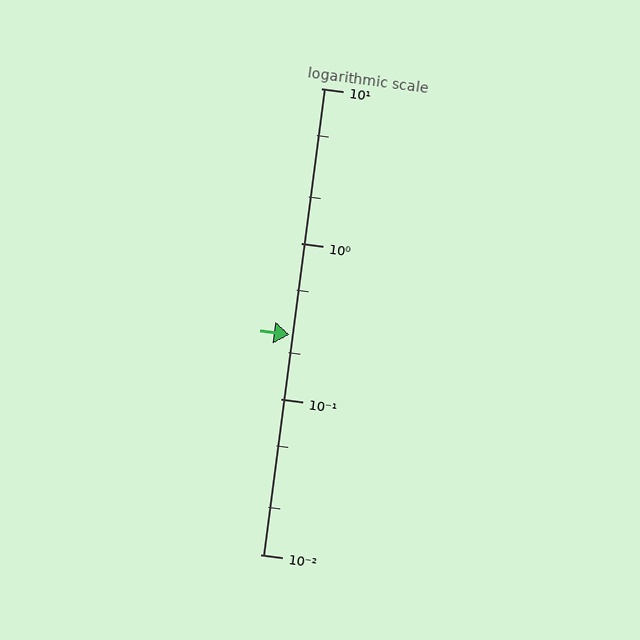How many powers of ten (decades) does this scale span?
The scale spans 3 decades, from 0.01 to 10.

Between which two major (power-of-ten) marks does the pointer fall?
The pointer is between 0.1 and 1.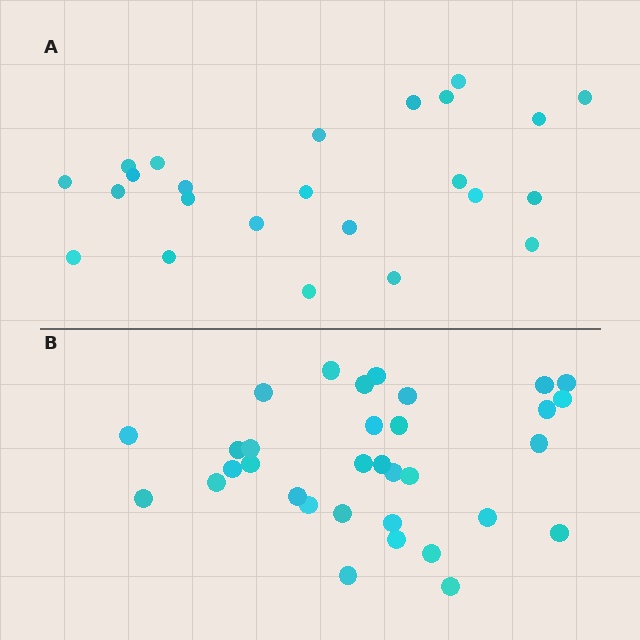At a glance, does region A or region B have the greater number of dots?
Region B (the bottom region) has more dots.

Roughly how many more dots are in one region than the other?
Region B has roughly 8 or so more dots than region A.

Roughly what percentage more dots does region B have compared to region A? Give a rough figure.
About 40% more.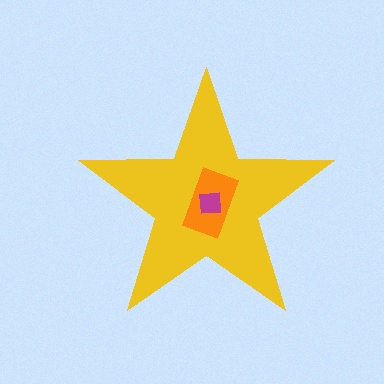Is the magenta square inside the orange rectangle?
Yes.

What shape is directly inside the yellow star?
The orange rectangle.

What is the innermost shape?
The magenta square.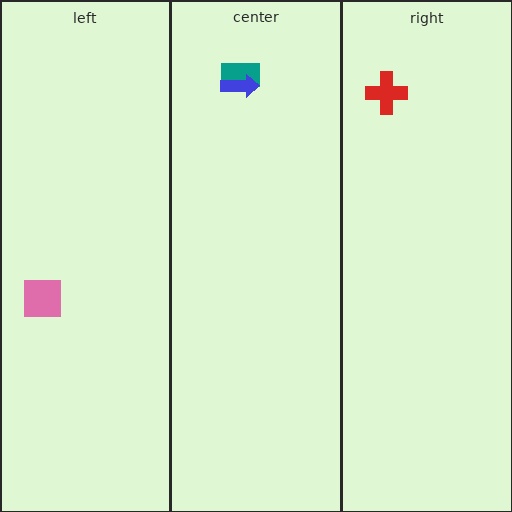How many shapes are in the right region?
1.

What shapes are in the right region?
The red cross.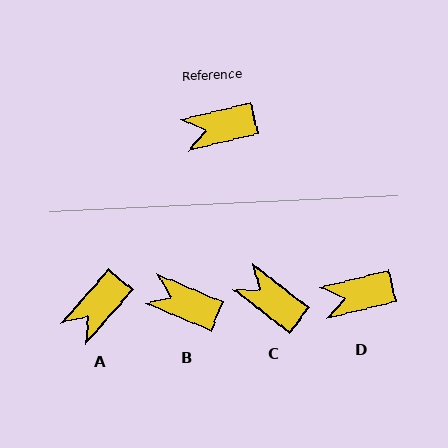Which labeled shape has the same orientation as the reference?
D.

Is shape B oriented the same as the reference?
No, it is off by about 37 degrees.